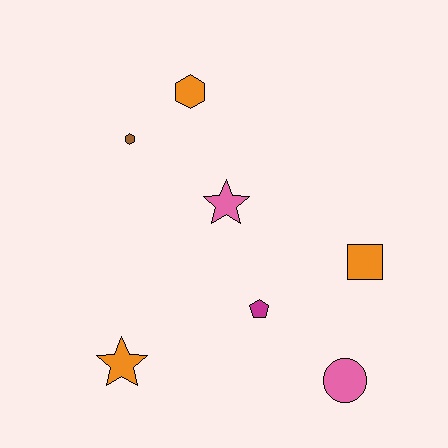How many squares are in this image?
There is 1 square.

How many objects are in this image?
There are 7 objects.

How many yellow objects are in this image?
There are no yellow objects.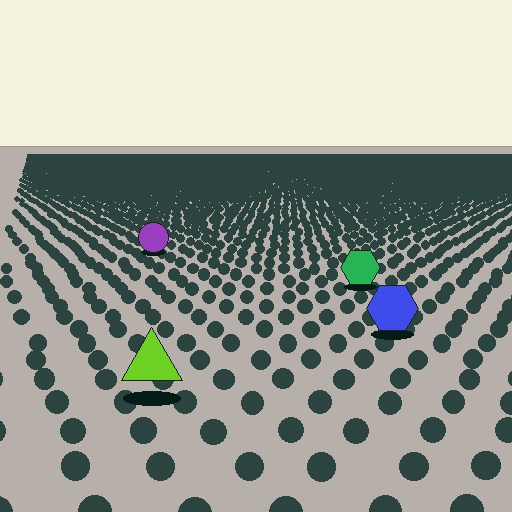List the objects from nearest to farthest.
From nearest to farthest: the lime triangle, the blue hexagon, the green hexagon, the purple circle.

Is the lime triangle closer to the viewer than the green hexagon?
Yes. The lime triangle is closer — you can tell from the texture gradient: the ground texture is coarser near it.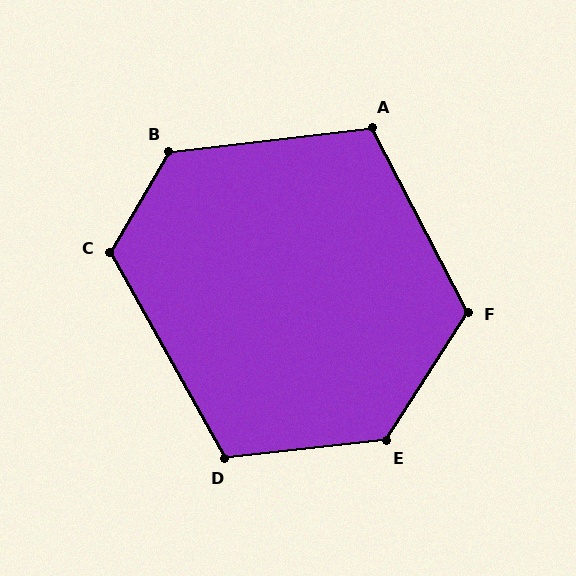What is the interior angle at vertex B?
Approximately 127 degrees (obtuse).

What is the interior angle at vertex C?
Approximately 121 degrees (obtuse).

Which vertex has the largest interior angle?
E, at approximately 129 degrees.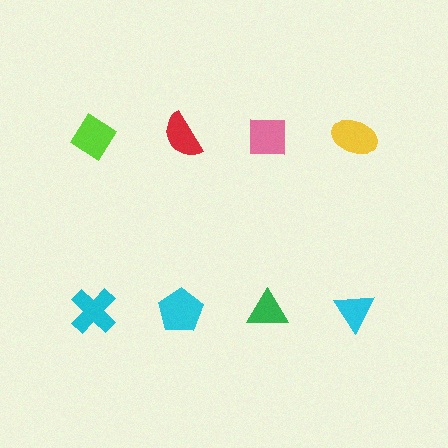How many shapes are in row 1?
4 shapes.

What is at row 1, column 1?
A lime diamond.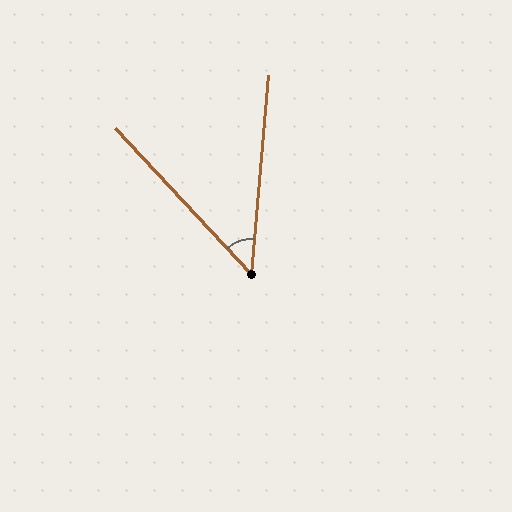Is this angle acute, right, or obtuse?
It is acute.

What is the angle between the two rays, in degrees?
Approximately 48 degrees.